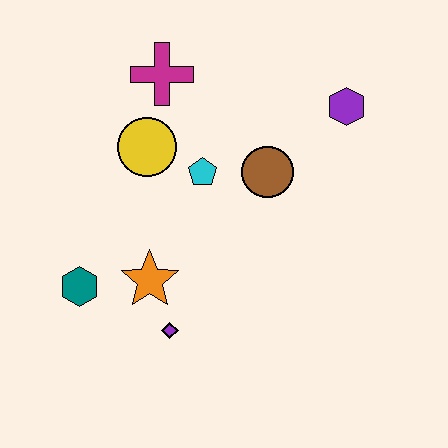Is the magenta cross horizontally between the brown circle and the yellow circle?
Yes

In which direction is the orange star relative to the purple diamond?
The orange star is above the purple diamond.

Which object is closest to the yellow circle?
The cyan pentagon is closest to the yellow circle.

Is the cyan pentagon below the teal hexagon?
No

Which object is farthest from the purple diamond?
The purple hexagon is farthest from the purple diamond.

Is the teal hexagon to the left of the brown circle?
Yes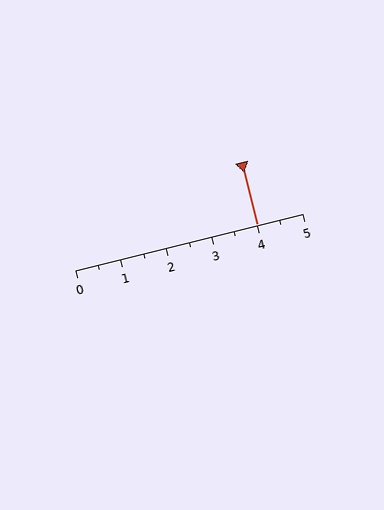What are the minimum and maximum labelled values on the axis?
The axis runs from 0 to 5.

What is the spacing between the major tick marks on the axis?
The major ticks are spaced 1 apart.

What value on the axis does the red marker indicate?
The marker indicates approximately 4.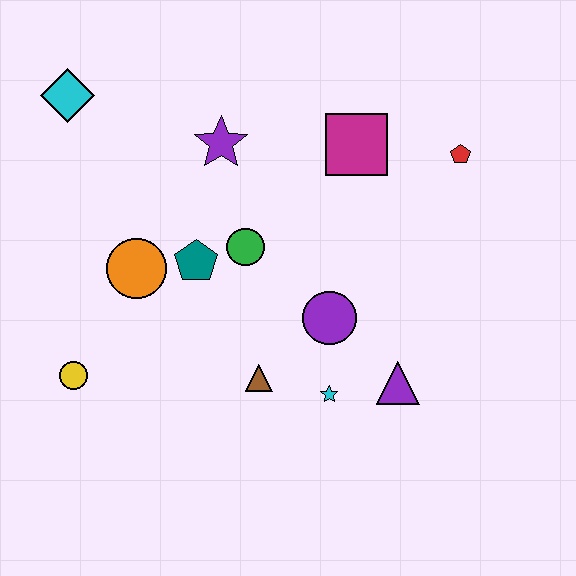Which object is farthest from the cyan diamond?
The purple triangle is farthest from the cyan diamond.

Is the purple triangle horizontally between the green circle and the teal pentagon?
No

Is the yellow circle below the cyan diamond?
Yes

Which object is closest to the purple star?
The green circle is closest to the purple star.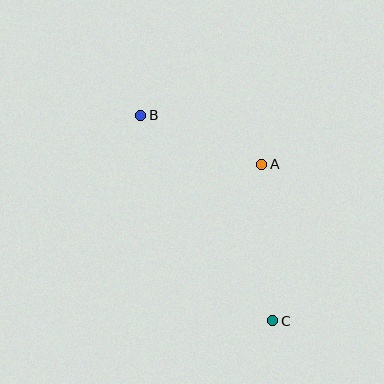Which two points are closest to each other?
Points A and B are closest to each other.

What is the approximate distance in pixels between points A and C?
The distance between A and C is approximately 157 pixels.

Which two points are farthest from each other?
Points B and C are farthest from each other.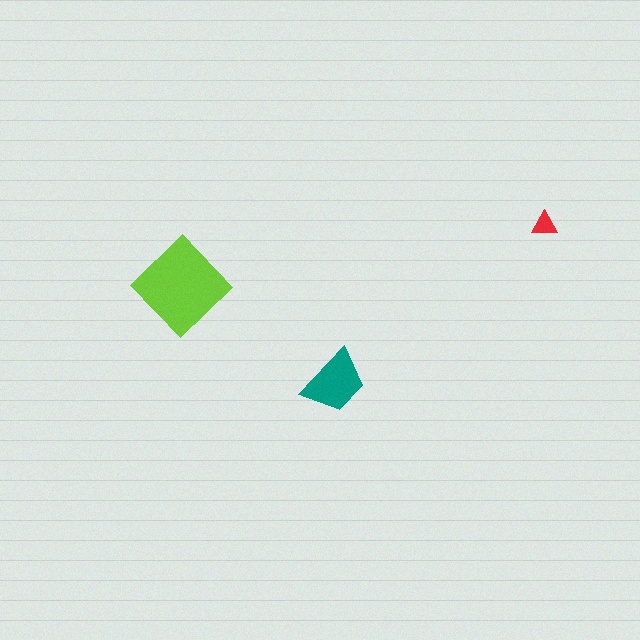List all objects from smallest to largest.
The red triangle, the teal trapezoid, the lime diamond.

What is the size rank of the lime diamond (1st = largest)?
1st.